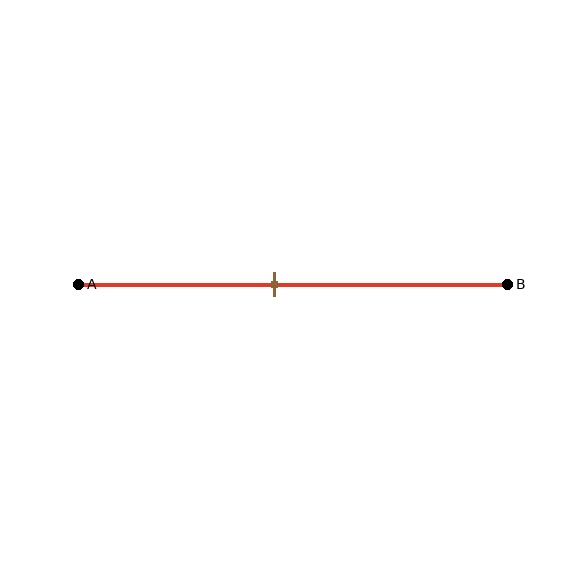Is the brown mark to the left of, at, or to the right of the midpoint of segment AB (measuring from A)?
The brown mark is to the left of the midpoint of segment AB.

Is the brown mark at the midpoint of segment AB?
No, the mark is at about 45% from A, not at the 50% midpoint.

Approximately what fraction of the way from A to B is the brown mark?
The brown mark is approximately 45% of the way from A to B.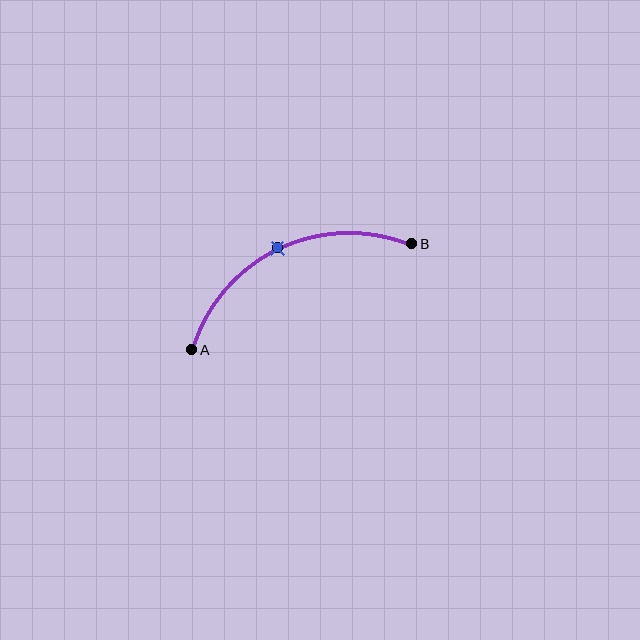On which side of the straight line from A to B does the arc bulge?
The arc bulges above the straight line connecting A and B.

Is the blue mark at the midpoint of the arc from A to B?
Yes. The blue mark lies on the arc at equal arc-length from both A and B — it is the arc midpoint.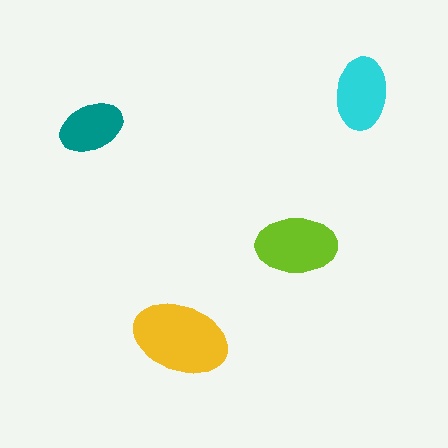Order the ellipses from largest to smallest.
the yellow one, the lime one, the cyan one, the teal one.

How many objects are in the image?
There are 4 objects in the image.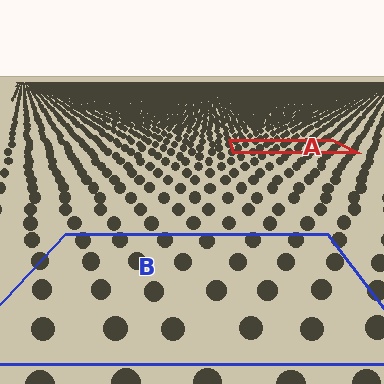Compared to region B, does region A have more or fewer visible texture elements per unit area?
Region A has more texture elements per unit area — they are packed more densely because it is farther away.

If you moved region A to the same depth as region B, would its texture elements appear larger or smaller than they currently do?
They would appear larger. At a closer depth, the same texture elements are projected at a bigger on-screen size.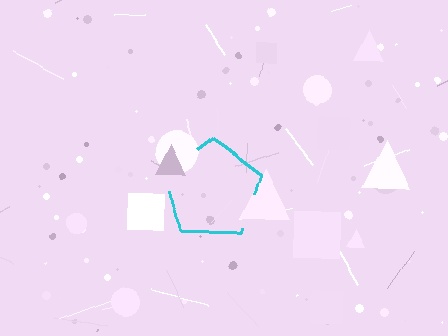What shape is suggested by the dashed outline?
The dashed outline suggests a pentagon.